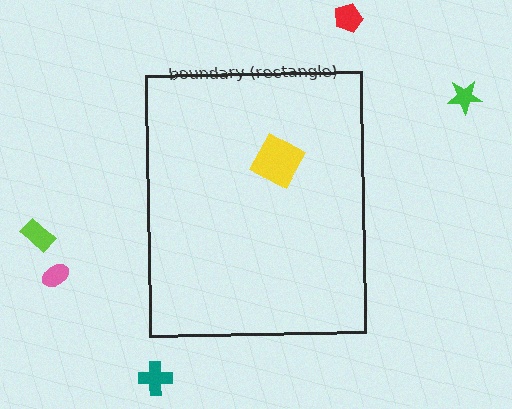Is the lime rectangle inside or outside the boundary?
Outside.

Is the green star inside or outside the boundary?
Outside.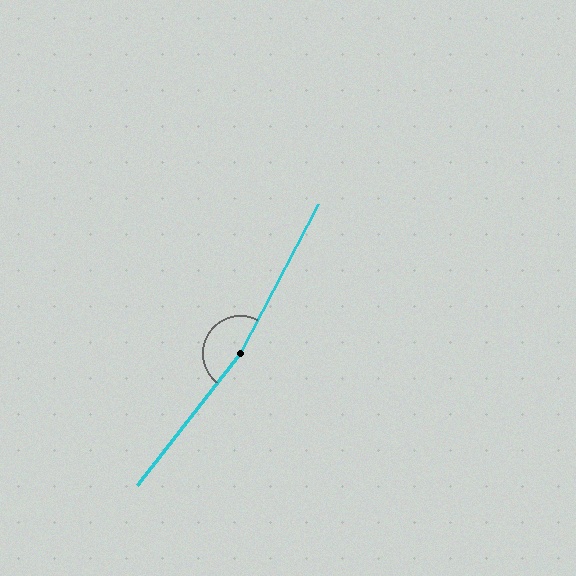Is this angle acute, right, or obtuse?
It is obtuse.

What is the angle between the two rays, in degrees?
Approximately 170 degrees.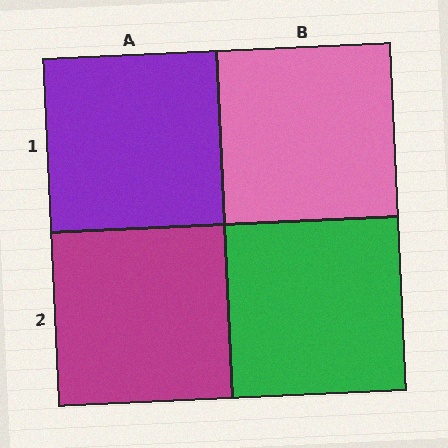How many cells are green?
1 cell is green.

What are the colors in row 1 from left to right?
Purple, pink.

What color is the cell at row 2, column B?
Green.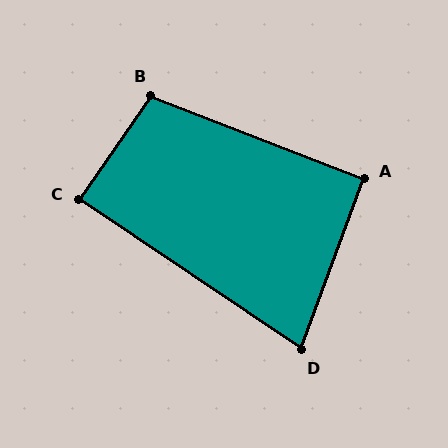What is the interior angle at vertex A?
Approximately 91 degrees (approximately right).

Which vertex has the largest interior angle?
B, at approximately 104 degrees.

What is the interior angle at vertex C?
Approximately 89 degrees (approximately right).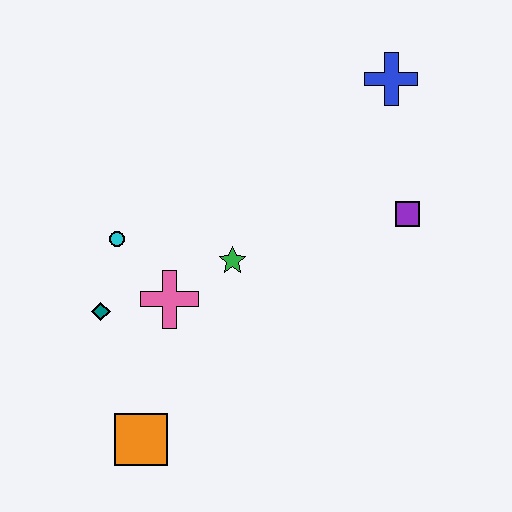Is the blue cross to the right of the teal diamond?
Yes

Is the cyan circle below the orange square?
No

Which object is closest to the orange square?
The teal diamond is closest to the orange square.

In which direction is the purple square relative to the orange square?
The purple square is to the right of the orange square.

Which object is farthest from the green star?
The blue cross is farthest from the green star.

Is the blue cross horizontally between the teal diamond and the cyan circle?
No